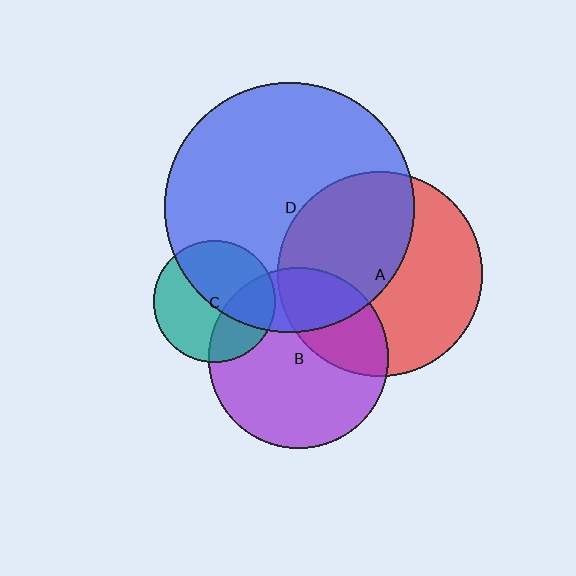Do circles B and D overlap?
Yes.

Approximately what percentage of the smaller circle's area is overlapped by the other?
Approximately 25%.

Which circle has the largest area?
Circle D (blue).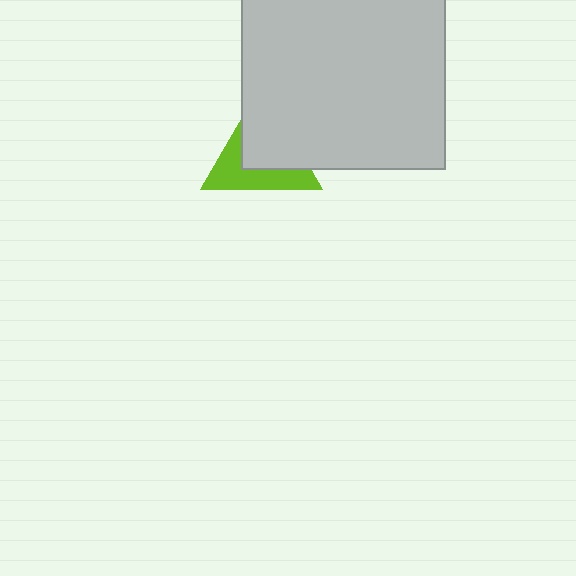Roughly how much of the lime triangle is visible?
About half of it is visible (roughly 46%).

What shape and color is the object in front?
The object in front is a light gray rectangle.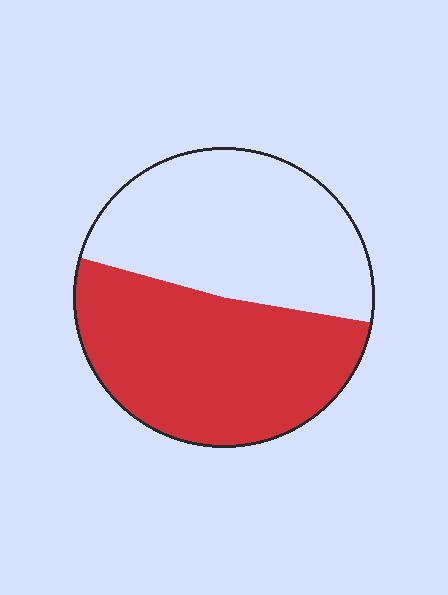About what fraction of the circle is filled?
About one half (1/2).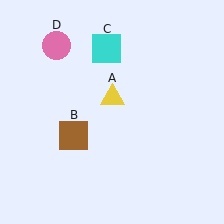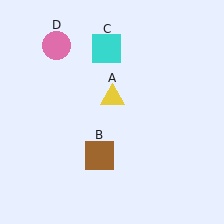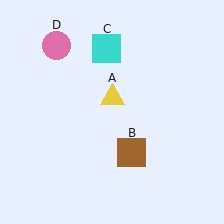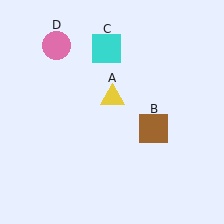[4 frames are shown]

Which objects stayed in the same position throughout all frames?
Yellow triangle (object A) and cyan square (object C) and pink circle (object D) remained stationary.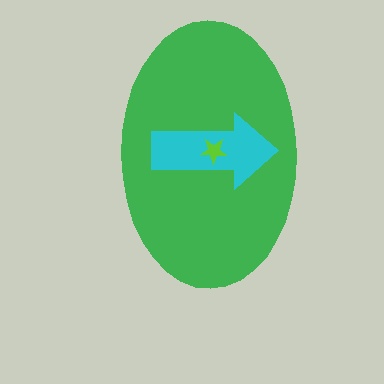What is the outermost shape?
The green ellipse.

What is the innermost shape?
The lime star.